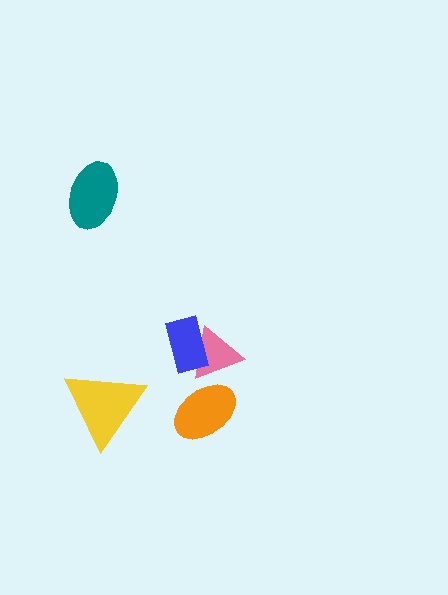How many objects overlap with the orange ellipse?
1 object overlaps with the orange ellipse.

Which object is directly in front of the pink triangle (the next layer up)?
The blue rectangle is directly in front of the pink triangle.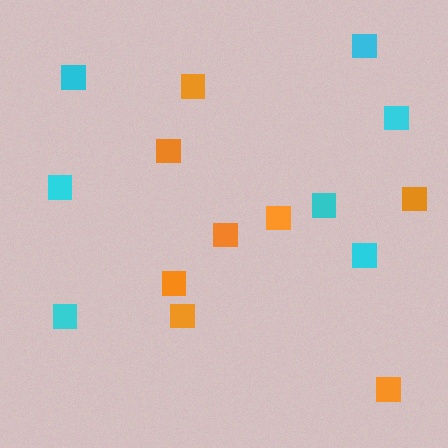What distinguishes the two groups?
There are 2 groups: one group of cyan squares (7) and one group of orange squares (8).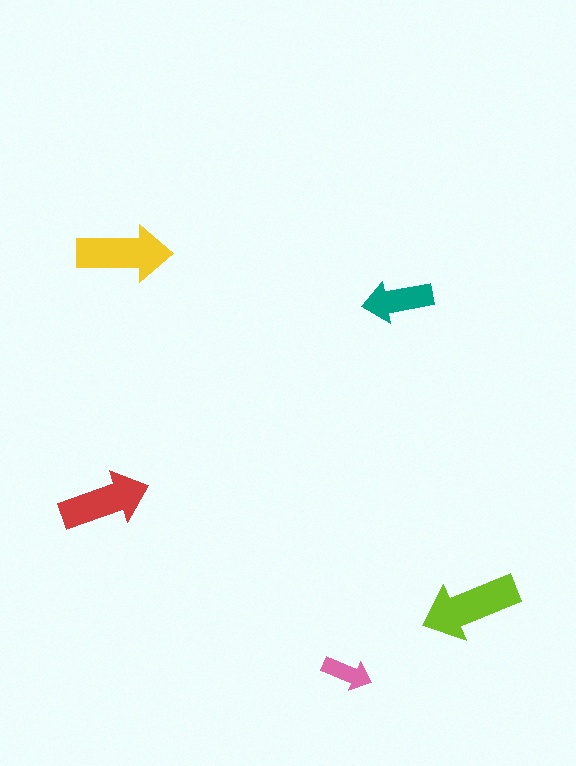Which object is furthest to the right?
The lime arrow is rightmost.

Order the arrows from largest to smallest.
the lime one, the yellow one, the red one, the teal one, the pink one.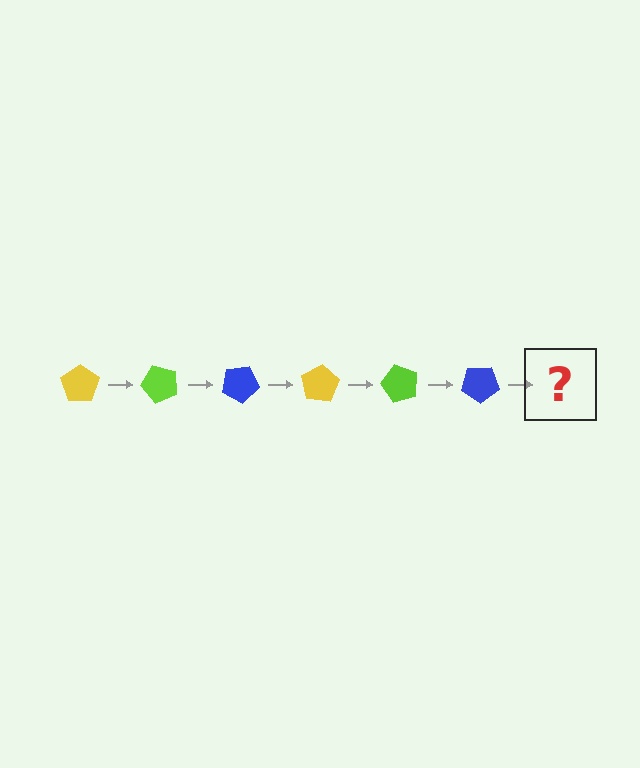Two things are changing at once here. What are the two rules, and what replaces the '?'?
The two rules are that it rotates 50 degrees each step and the color cycles through yellow, lime, and blue. The '?' should be a yellow pentagon, rotated 300 degrees from the start.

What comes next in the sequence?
The next element should be a yellow pentagon, rotated 300 degrees from the start.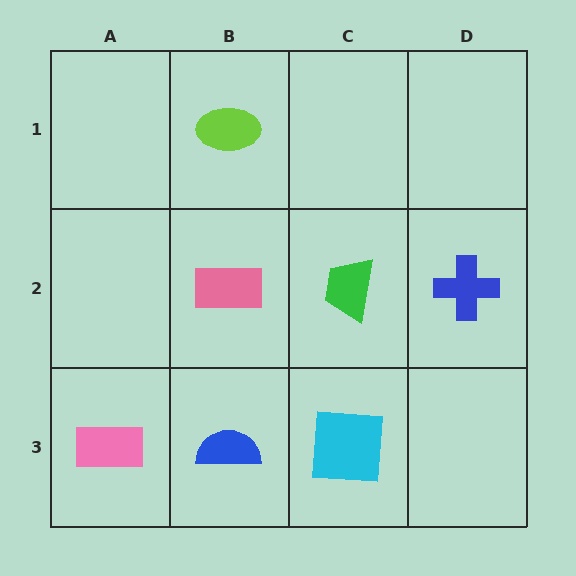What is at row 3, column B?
A blue semicircle.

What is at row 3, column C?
A cyan square.